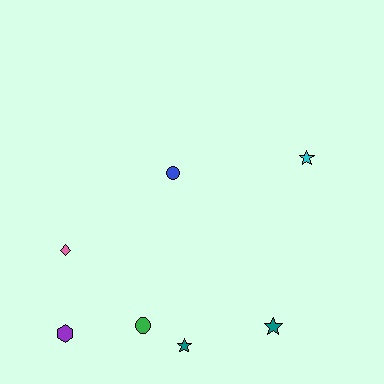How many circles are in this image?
There are 2 circles.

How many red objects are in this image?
There are no red objects.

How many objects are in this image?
There are 7 objects.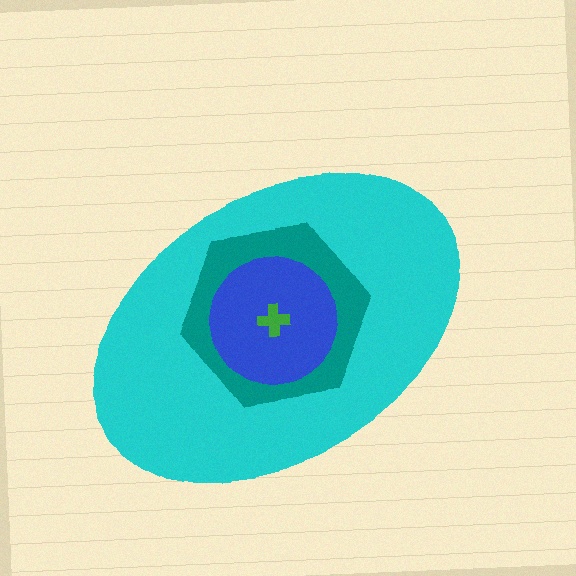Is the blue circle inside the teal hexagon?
Yes.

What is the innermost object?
The green cross.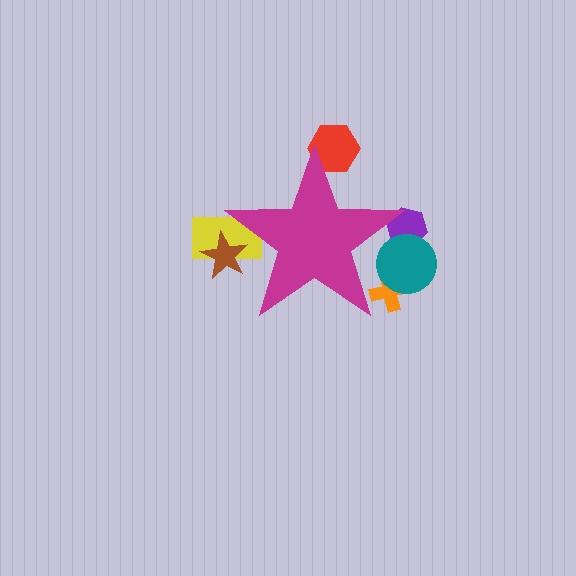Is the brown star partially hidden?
Yes, the brown star is partially hidden behind the magenta star.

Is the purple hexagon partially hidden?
Yes, the purple hexagon is partially hidden behind the magenta star.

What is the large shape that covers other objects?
A magenta star.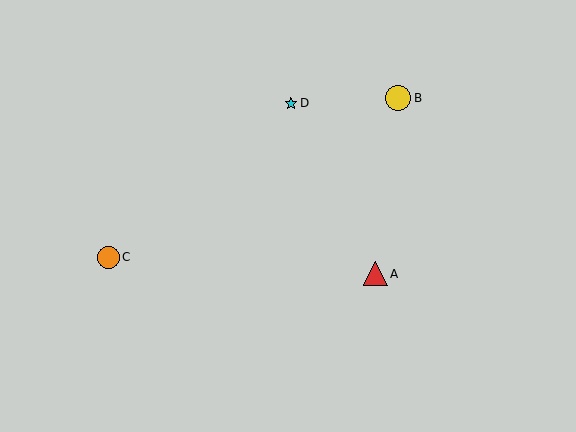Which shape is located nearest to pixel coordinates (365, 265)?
The red triangle (labeled A) at (375, 274) is nearest to that location.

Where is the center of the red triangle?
The center of the red triangle is at (375, 274).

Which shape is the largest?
The yellow circle (labeled B) is the largest.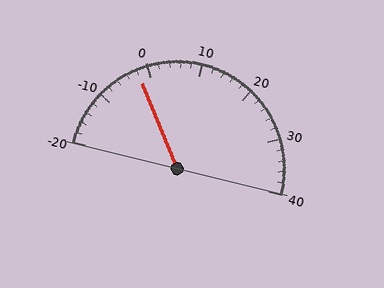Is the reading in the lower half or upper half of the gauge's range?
The reading is in the lower half of the range (-20 to 40).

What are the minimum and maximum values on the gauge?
The gauge ranges from -20 to 40.